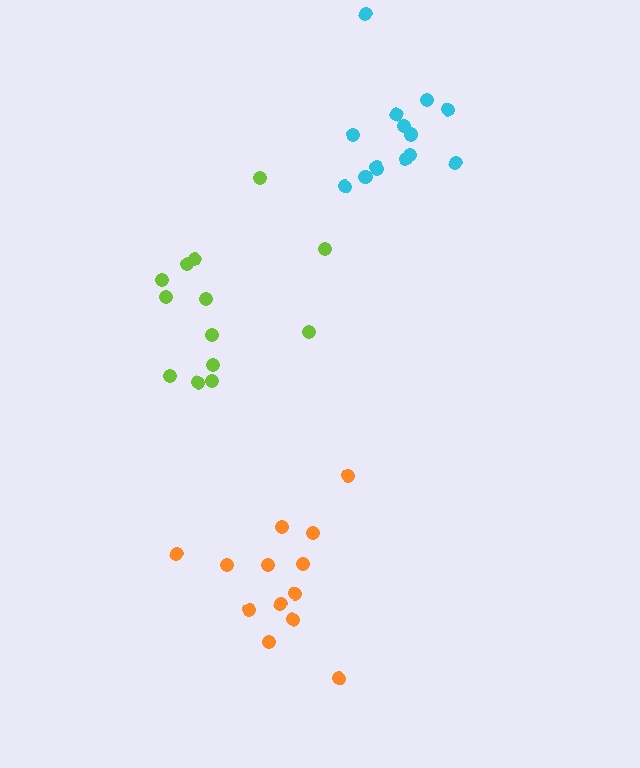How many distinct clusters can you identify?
There are 3 distinct clusters.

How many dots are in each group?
Group 1: 13 dots, Group 2: 13 dots, Group 3: 14 dots (40 total).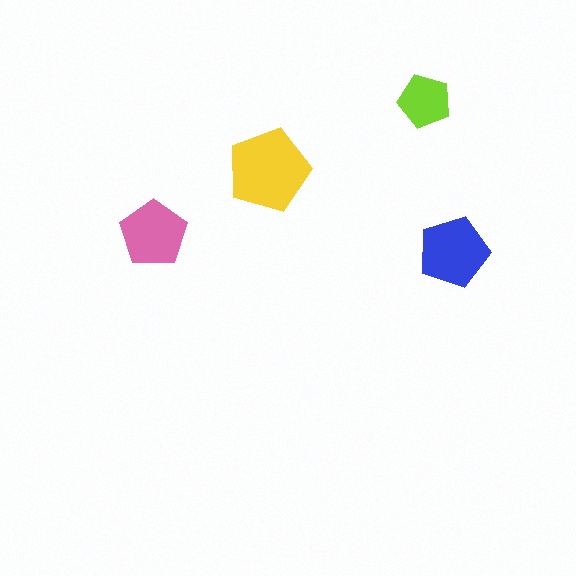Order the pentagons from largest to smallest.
the yellow one, the blue one, the pink one, the lime one.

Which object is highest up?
The lime pentagon is topmost.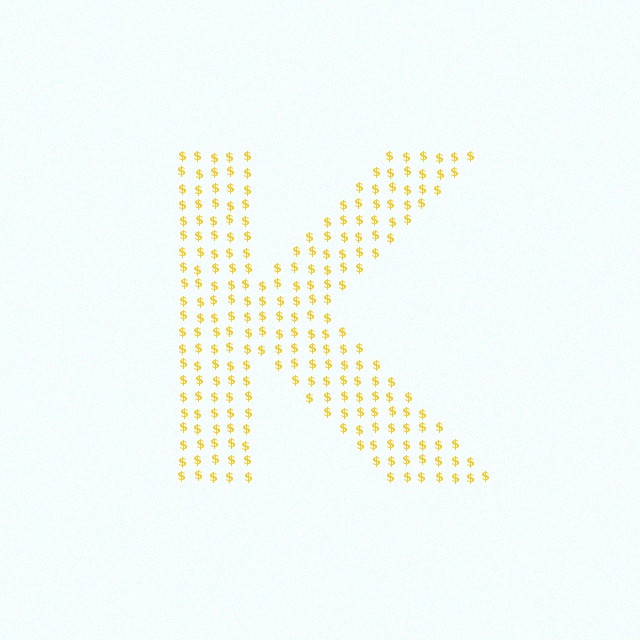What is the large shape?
The large shape is the letter K.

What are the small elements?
The small elements are dollar signs.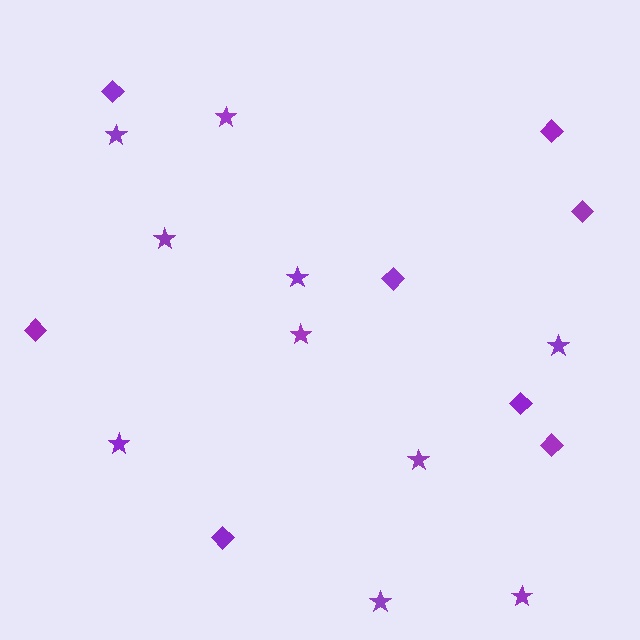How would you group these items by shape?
There are 2 groups: one group of stars (10) and one group of diamonds (8).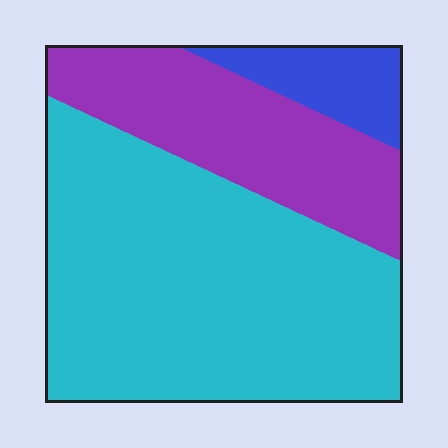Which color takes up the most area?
Cyan, at roughly 65%.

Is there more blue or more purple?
Purple.